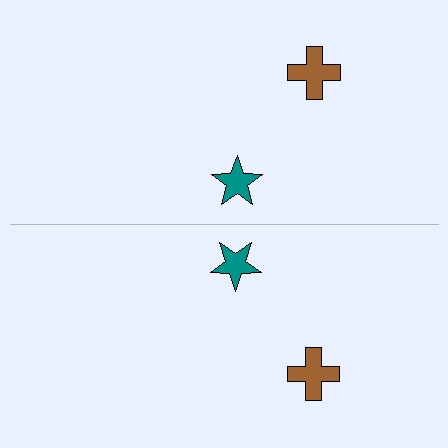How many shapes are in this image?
There are 4 shapes in this image.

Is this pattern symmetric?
Yes, this pattern has bilateral (reflection) symmetry.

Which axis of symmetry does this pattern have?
The pattern has a horizontal axis of symmetry running through the center of the image.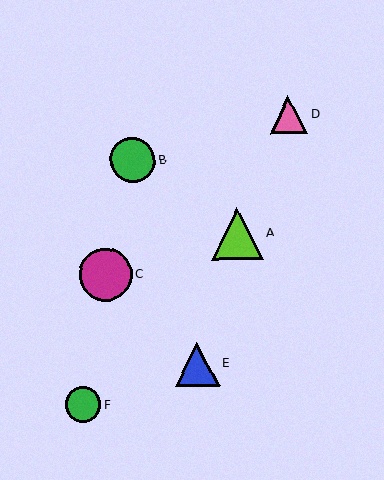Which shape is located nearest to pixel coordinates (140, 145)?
The green circle (labeled B) at (133, 160) is nearest to that location.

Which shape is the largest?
The magenta circle (labeled C) is the largest.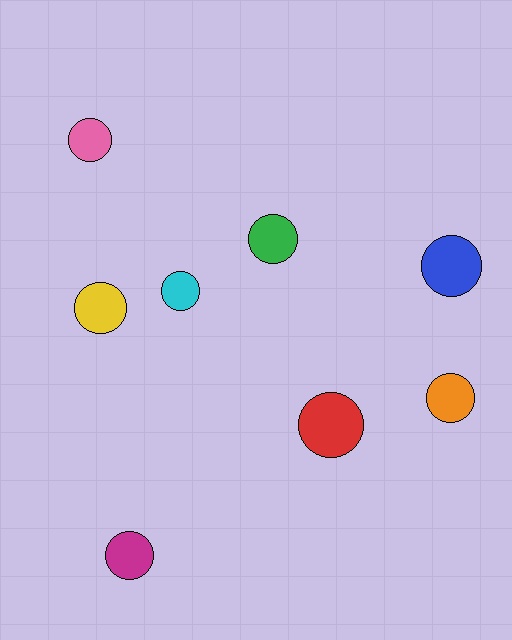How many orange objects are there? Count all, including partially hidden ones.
There is 1 orange object.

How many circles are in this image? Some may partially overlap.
There are 8 circles.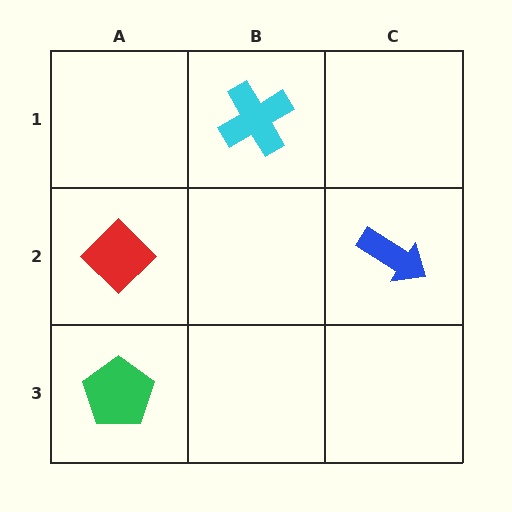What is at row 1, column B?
A cyan cross.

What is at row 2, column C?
A blue arrow.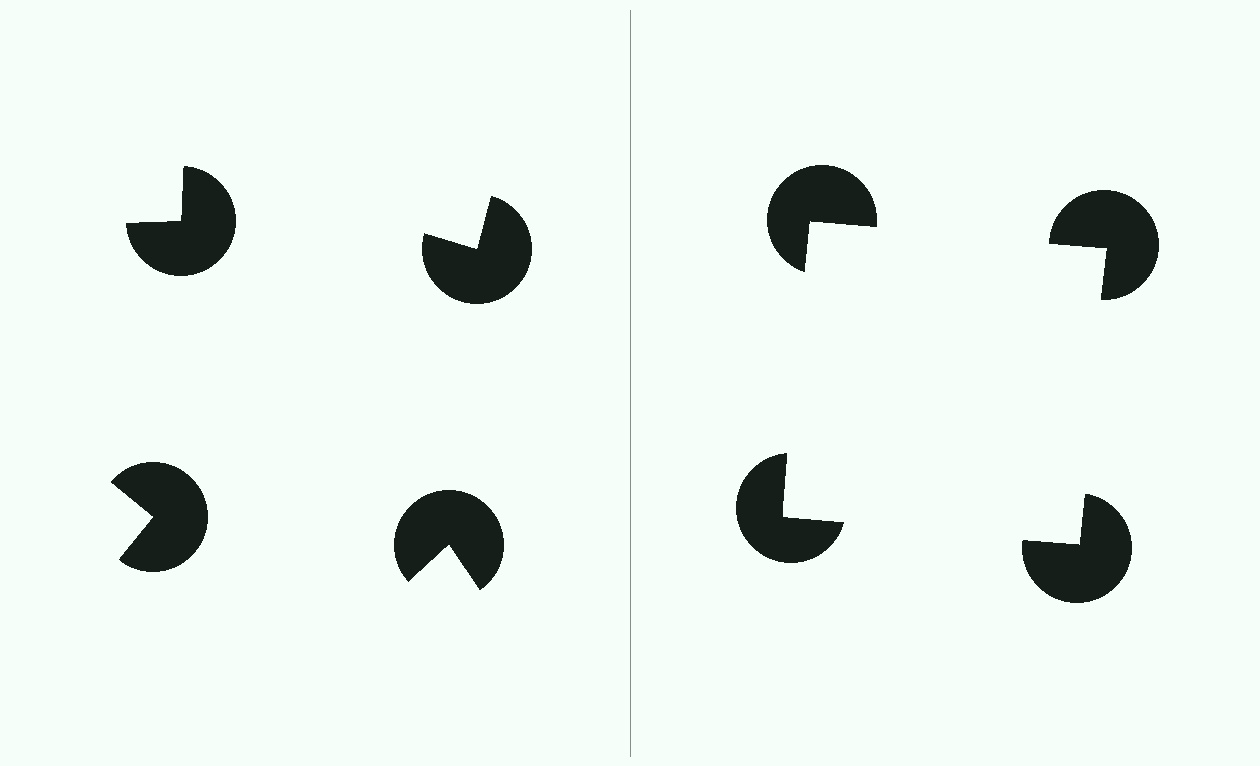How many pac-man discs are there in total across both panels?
8 — 4 on each side.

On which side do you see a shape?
An illusory square appears on the right side. On the left side the wedge cuts are rotated, so no coherent shape forms.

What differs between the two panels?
The pac-man discs are positioned identically on both sides; only the wedge orientations differ. On the right they align to a square; on the left they are misaligned.